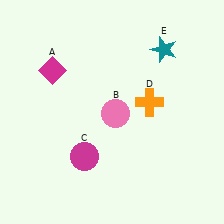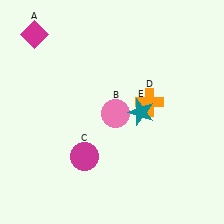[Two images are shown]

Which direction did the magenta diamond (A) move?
The magenta diamond (A) moved up.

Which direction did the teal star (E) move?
The teal star (E) moved down.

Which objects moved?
The objects that moved are: the magenta diamond (A), the teal star (E).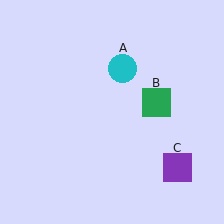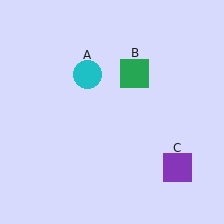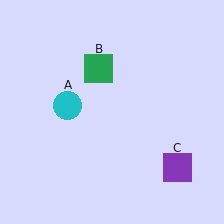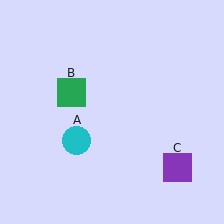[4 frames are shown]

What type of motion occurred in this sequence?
The cyan circle (object A), green square (object B) rotated counterclockwise around the center of the scene.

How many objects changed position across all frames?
2 objects changed position: cyan circle (object A), green square (object B).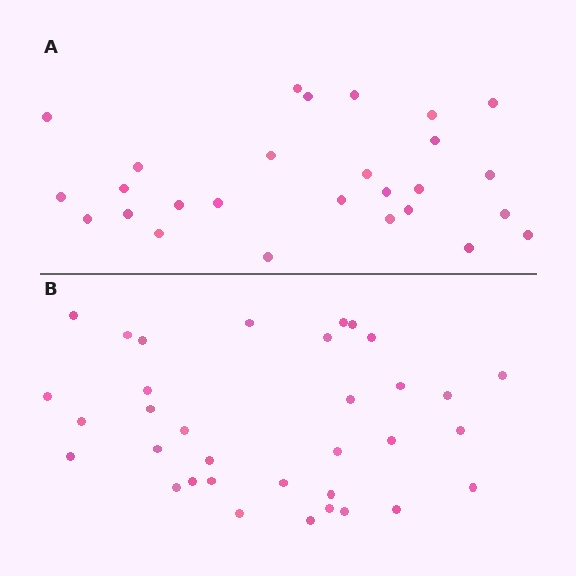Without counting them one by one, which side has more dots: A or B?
Region B (the bottom region) has more dots.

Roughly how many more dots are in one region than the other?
Region B has roughly 8 or so more dots than region A.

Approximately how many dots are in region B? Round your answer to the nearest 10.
About 30 dots. (The exact count is 34, which rounds to 30.)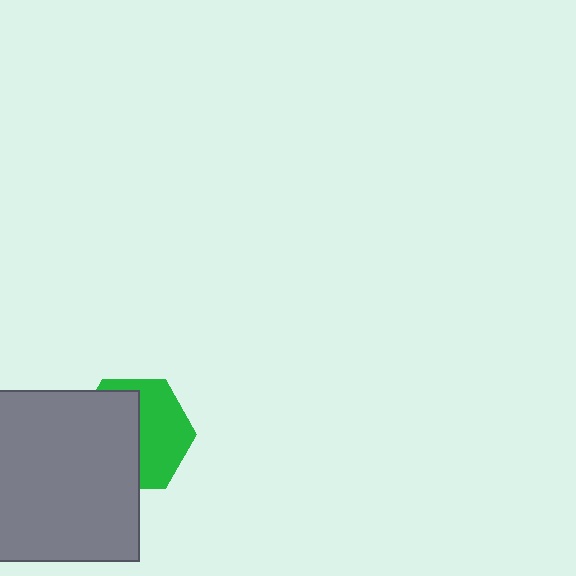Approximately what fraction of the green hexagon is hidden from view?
Roughly 52% of the green hexagon is hidden behind the gray square.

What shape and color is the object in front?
The object in front is a gray square.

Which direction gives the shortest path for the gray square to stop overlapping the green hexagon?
Moving left gives the shortest separation.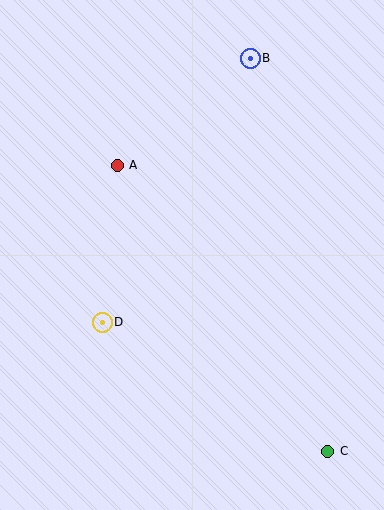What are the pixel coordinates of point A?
Point A is at (117, 165).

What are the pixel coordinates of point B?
Point B is at (250, 58).